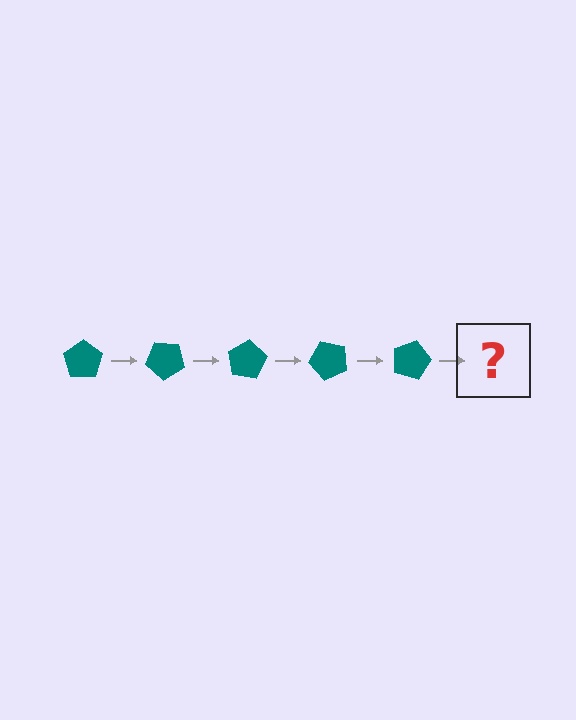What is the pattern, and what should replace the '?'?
The pattern is that the pentagon rotates 40 degrees each step. The '?' should be a teal pentagon rotated 200 degrees.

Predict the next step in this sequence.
The next step is a teal pentagon rotated 200 degrees.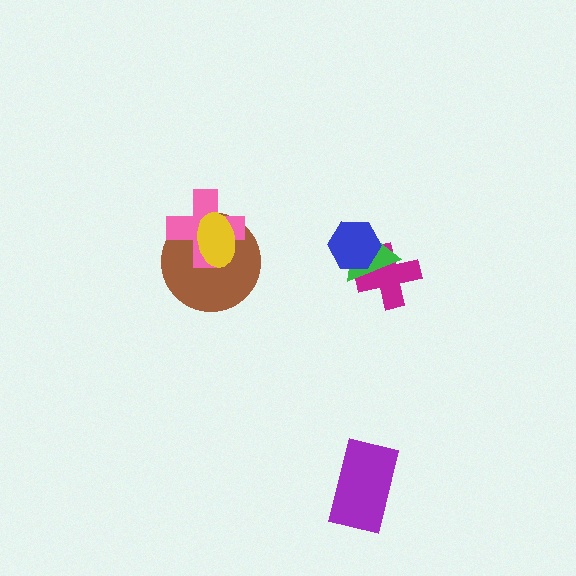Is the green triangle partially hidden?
Yes, it is partially covered by another shape.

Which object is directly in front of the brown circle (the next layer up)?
The pink cross is directly in front of the brown circle.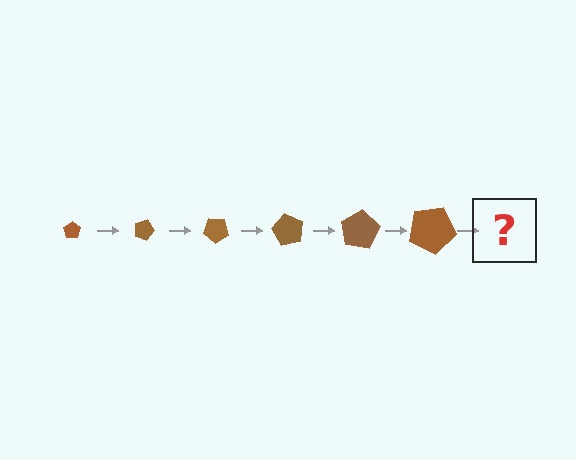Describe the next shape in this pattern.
It should be a pentagon, larger than the previous one and rotated 120 degrees from the start.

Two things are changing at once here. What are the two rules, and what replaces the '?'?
The two rules are that the pentagon grows larger each step and it rotates 20 degrees each step. The '?' should be a pentagon, larger than the previous one and rotated 120 degrees from the start.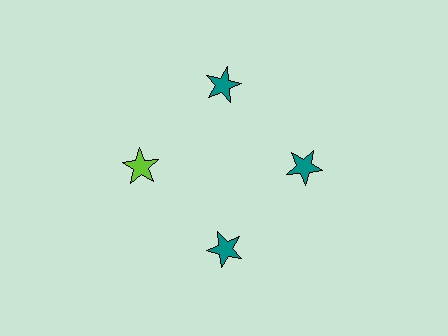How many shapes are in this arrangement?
There are 4 shapes arranged in a ring pattern.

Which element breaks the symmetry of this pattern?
The lime star at roughly the 9 o'clock position breaks the symmetry. All other shapes are teal stars.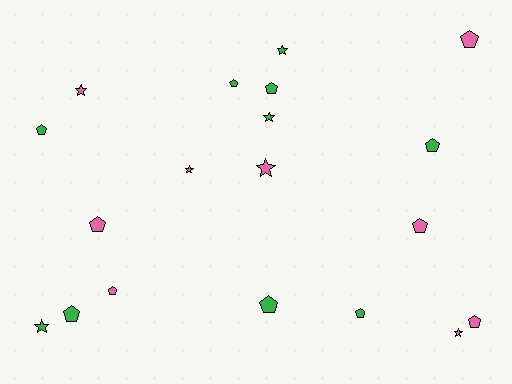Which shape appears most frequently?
Pentagon, with 12 objects.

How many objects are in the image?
There are 19 objects.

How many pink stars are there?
There are 4 pink stars.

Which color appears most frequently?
Green, with 10 objects.